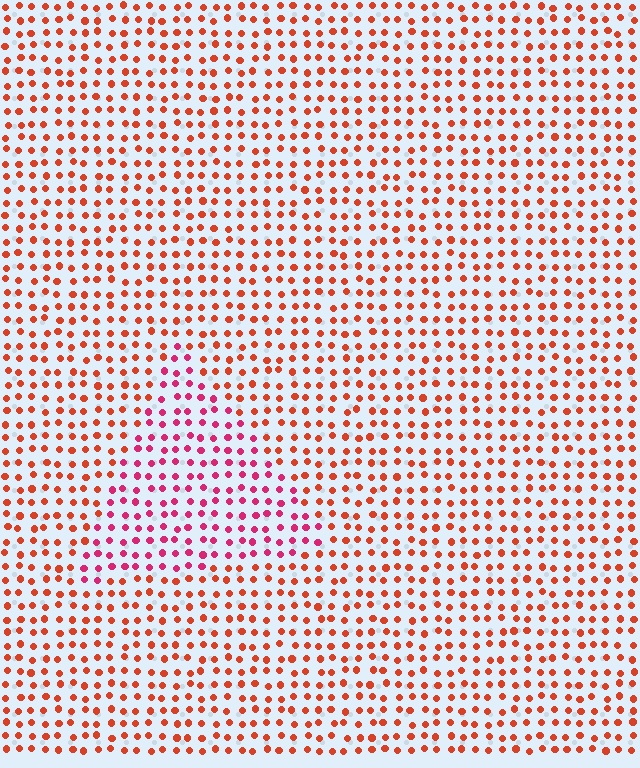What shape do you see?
I see a triangle.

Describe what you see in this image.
The image is filled with small red elements in a uniform arrangement. A triangle-shaped region is visible where the elements are tinted to a slightly different hue, forming a subtle color boundary.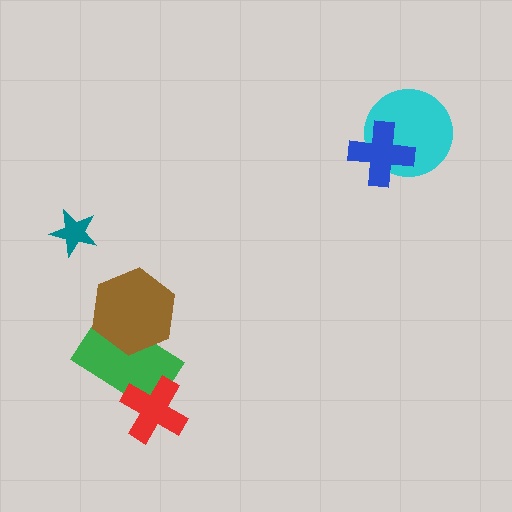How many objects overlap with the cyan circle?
1 object overlaps with the cyan circle.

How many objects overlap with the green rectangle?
2 objects overlap with the green rectangle.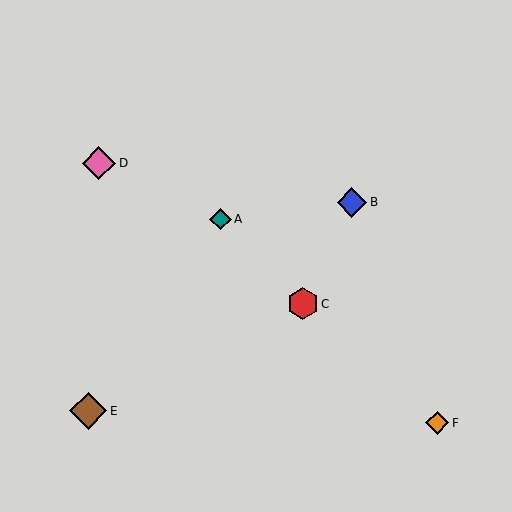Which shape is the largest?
The brown diamond (labeled E) is the largest.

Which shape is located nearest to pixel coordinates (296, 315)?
The red hexagon (labeled C) at (303, 304) is nearest to that location.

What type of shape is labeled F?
Shape F is an orange diamond.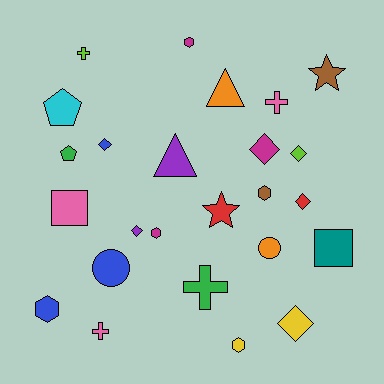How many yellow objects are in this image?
There are 2 yellow objects.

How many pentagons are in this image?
There are 2 pentagons.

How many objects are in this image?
There are 25 objects.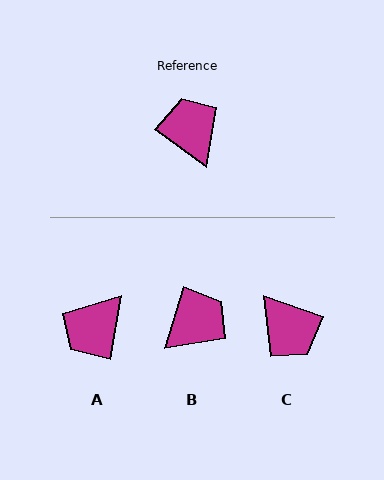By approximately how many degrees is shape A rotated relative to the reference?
Approximately 117 degrees counter-clockwise.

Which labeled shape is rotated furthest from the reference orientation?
C, about 163 degrees away.